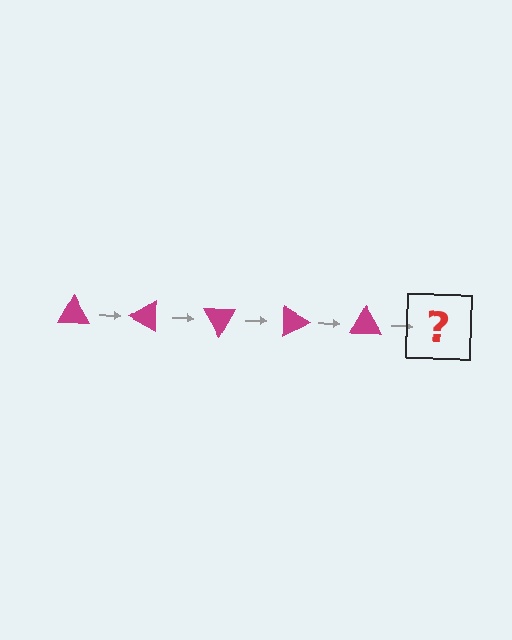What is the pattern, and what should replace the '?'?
The pattern is that the triangle rotates 30 degrees each step. The '?' should be a magenta triangle rotated 150 degrees.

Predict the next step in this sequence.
The next step is a magenta triangle rotated 150 degrees.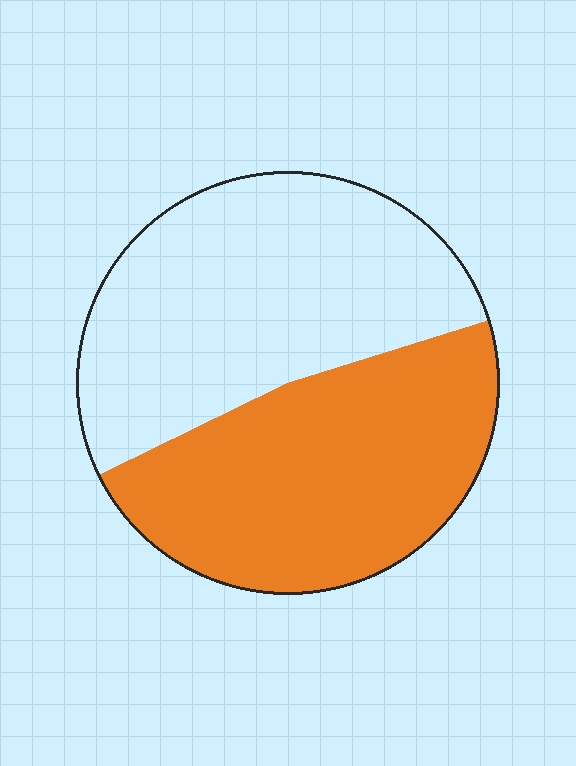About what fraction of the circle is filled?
About one half (1/2).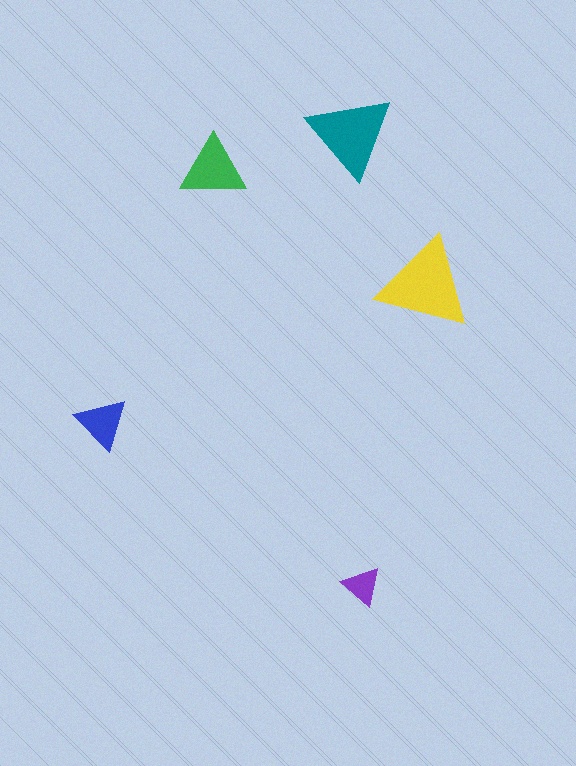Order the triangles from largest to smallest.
the yellow one, the teal one, the green one, the blue one, the purple one.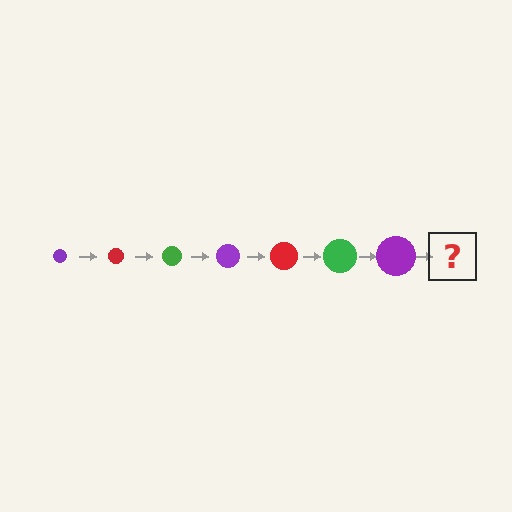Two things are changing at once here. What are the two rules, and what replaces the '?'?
The two rules are that the circle grows larger each step and the color cycles through purple, red, and green. The '?' should be a red circle, larger than the previous one.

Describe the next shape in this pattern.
It should be a red circle, larger than the previous one.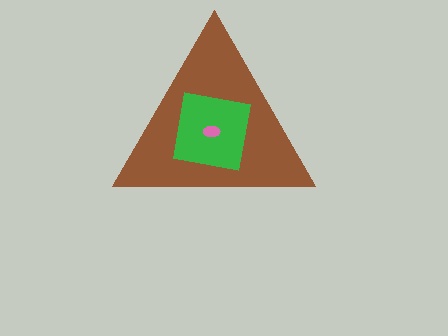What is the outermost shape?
The brown triangle.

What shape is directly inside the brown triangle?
The green square.